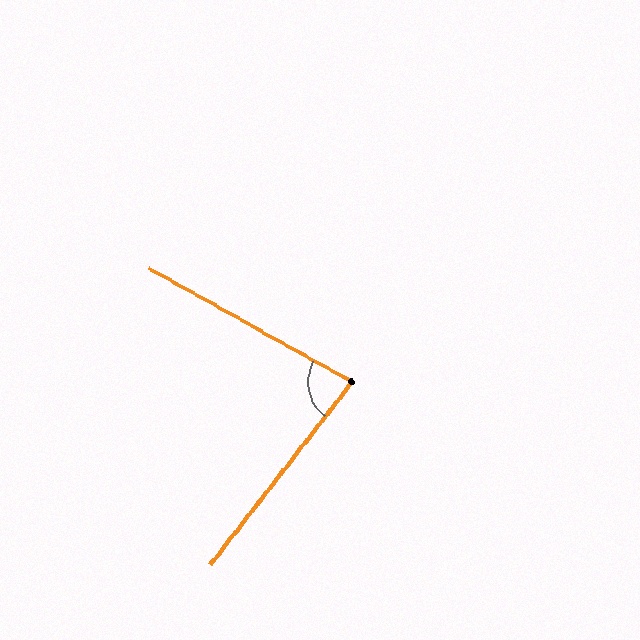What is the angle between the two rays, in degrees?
Approximately 81 degrees.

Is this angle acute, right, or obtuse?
It is acute.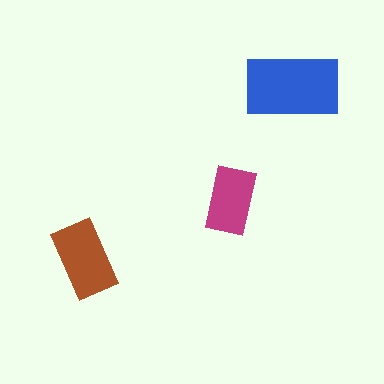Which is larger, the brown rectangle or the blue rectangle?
The blue one.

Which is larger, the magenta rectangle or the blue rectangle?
The blue one.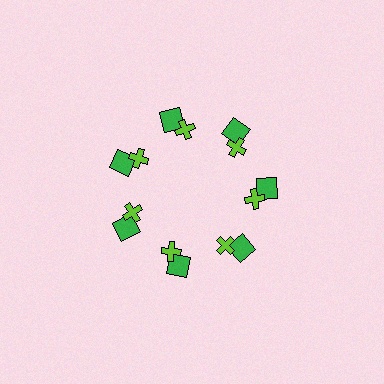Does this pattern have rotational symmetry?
Yes, this pattern has 7-fold rotational symmetry. It looks the same after rotating 51 degrees around the center.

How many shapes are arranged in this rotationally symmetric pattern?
There are 14 shapes, arranged in 7 groups of 2.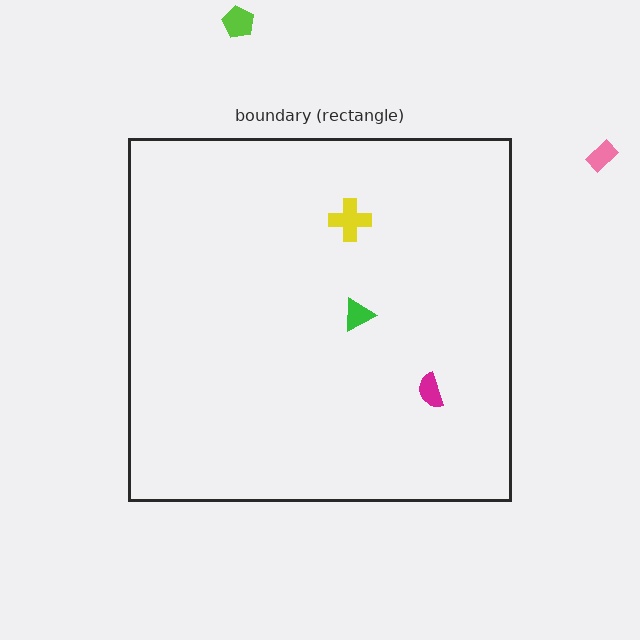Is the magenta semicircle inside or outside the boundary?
Inside.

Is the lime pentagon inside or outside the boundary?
Outside.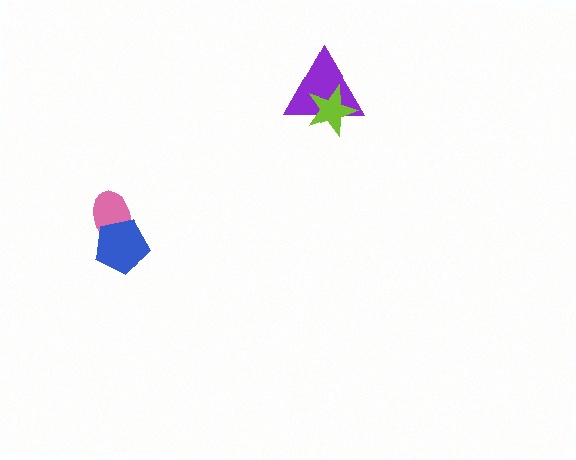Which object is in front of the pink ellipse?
The blue pentagon is in front of the pink ellipse.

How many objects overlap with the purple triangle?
1 object overlaps with the purple triangle.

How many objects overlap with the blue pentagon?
1 object overlaps with the blue pentagon.